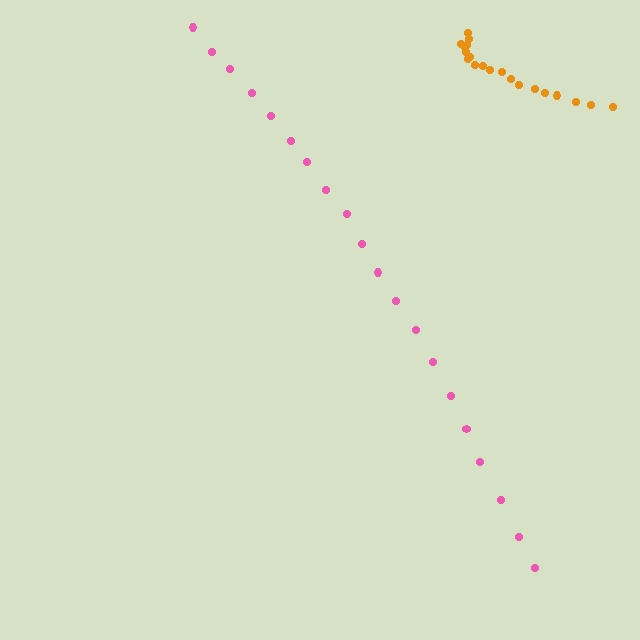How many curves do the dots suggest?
There are 2 distinct paths.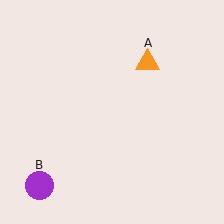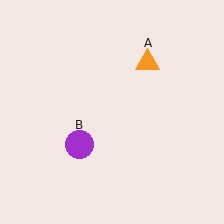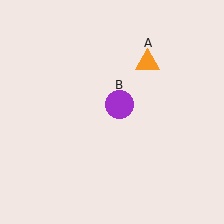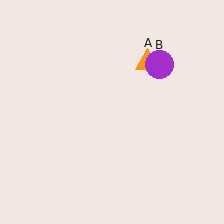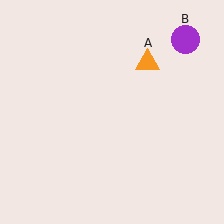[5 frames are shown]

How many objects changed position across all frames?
1 object changed position: purple circle (object B).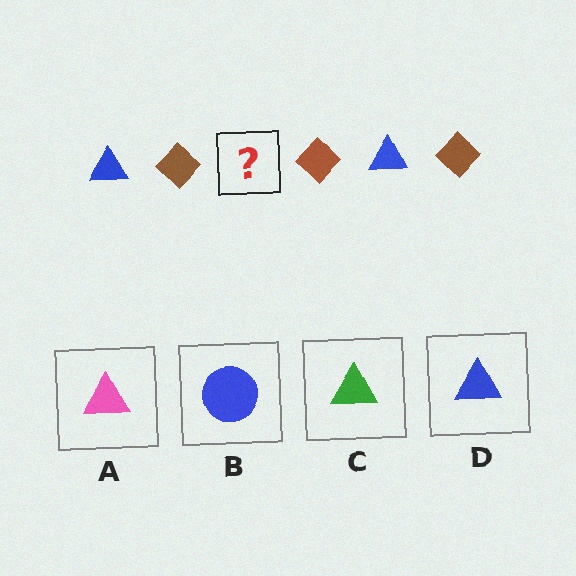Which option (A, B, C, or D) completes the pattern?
D.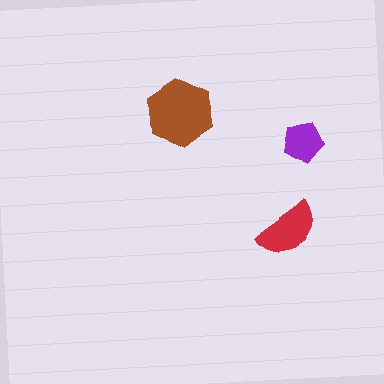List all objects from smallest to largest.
The purple pentagon, the red semicircle, the brown hexagon.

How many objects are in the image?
There are 3 objects in the image.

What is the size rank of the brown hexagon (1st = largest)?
1st.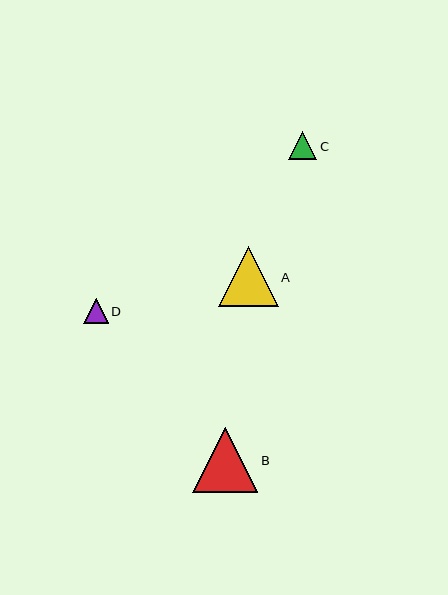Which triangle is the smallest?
Triangle D is the smallest with a size of approximately 25 pixels.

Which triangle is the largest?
Triangle B is the largest with a size of approximately 65 pixels.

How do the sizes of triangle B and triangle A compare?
Triangle B and triangle A are approximately the same size.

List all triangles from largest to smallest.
From largest to smallest: B, A, C, D.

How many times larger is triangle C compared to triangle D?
Triangle C is approximately 1.1 times the size of triangle D.